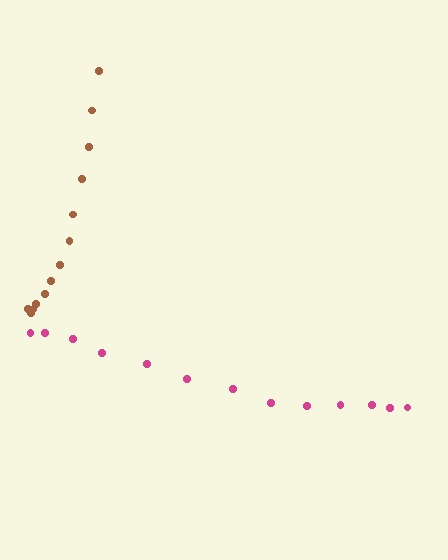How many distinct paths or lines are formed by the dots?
There are 2 distinct paths.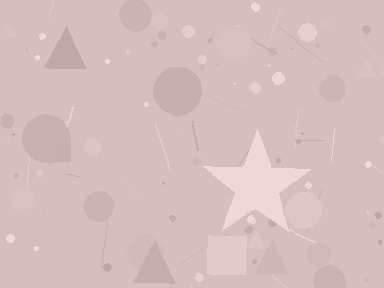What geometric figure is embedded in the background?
A star is embedded in the background.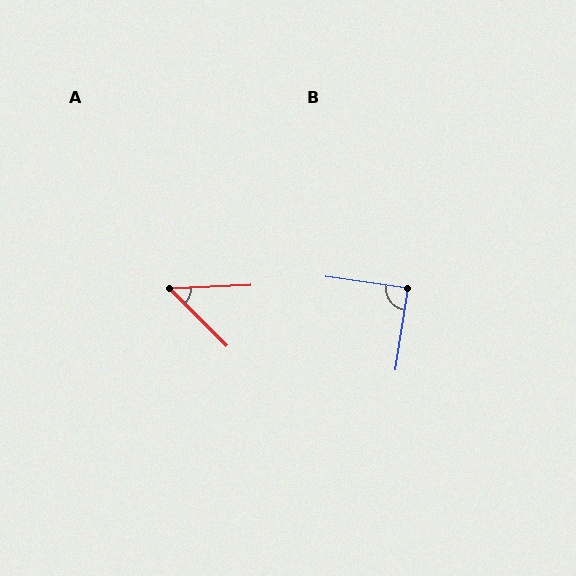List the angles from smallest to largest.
A (47°), B (89°).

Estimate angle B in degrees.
Approximately 89 degrees.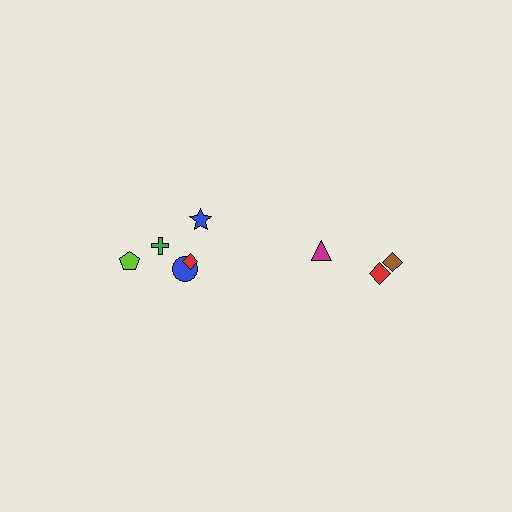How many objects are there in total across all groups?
There are 8 objects.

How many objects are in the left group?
There are 5 objects.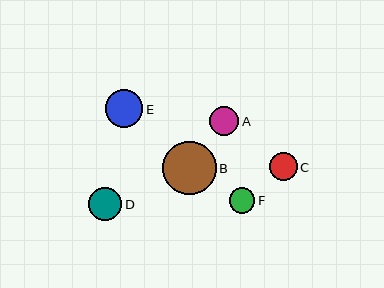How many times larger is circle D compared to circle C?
Circle D is approximately 1.2 times the size of circle C.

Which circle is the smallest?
Circle F is the smallest with a size of approximately 26 pixels.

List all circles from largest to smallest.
From largest to smallest: B, E, D, A, C, F.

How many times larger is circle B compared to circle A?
Circle B is approximately 1.8 times the size of circle A.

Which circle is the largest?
Circle B is the largest with a size of approximately 53 pixels.